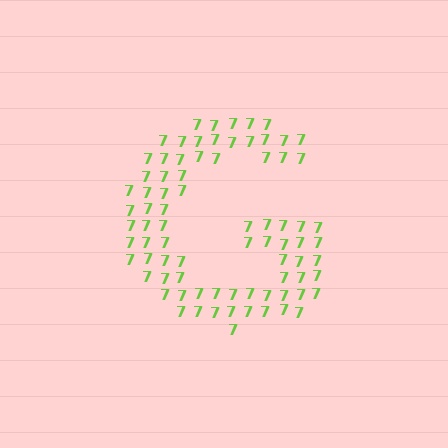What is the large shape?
The large shape is the letter G.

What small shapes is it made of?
It is made of small digit 7's.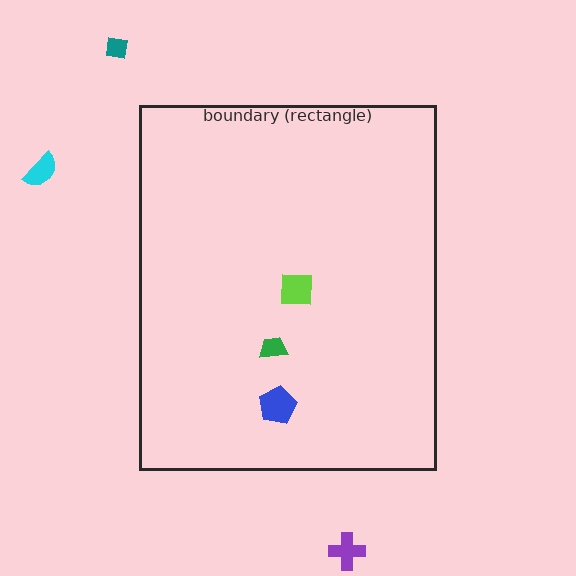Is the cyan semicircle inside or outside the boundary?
Outside.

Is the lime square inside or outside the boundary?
Inside.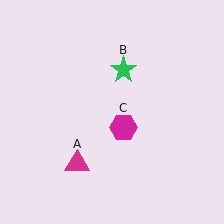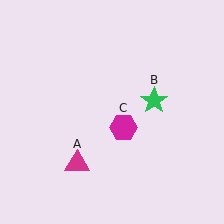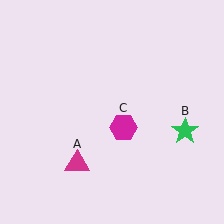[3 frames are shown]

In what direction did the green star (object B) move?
The green star (object B) moved down and to the right.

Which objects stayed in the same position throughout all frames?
Magenta triangle (object A) and magenta hexagon (object C) remained stationary.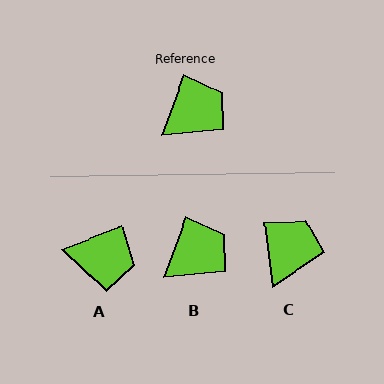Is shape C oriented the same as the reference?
No, it is off by about 27 degrees.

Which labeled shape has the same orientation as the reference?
B.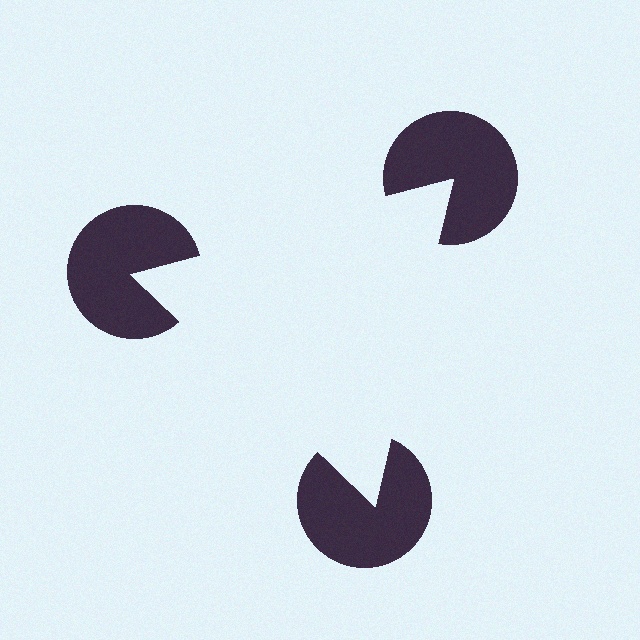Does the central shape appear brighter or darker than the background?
It typically appears slightly brighter than the background, even though no actual brightness change is drawn.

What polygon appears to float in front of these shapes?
An illusory triangle — its edges are inferred from the aligned wedge cuts in the pac-man discs, not physically drawn.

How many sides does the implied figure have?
3 sides.